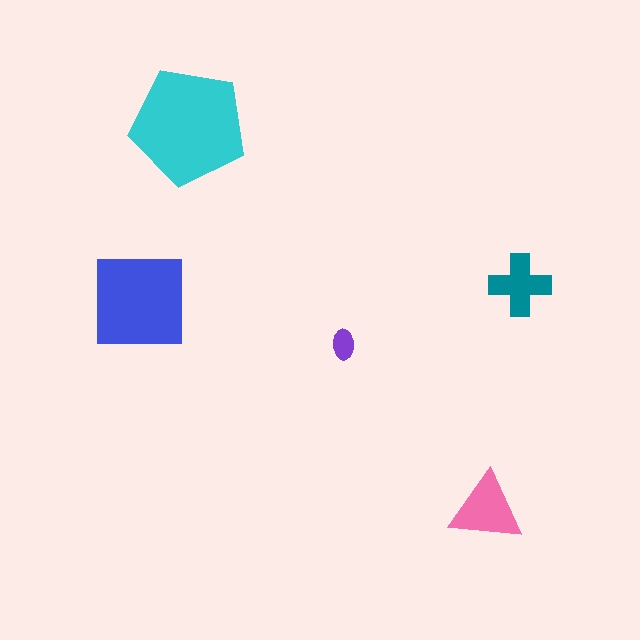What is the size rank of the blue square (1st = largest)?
2nd.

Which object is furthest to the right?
The teal cross is rightmost.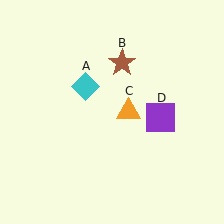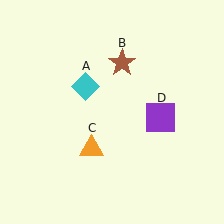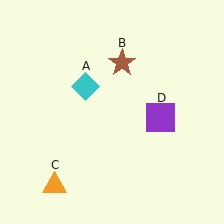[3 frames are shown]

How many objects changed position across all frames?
1 object changed position: orange triangle (object C).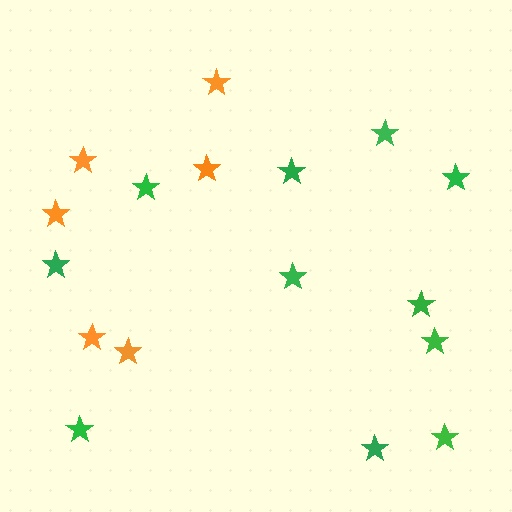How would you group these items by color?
There are 2 groups: one group of green stars (11) and one group of orange stars (6).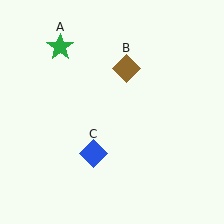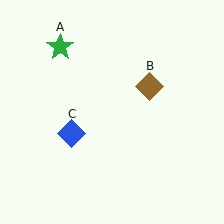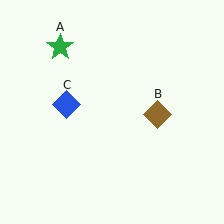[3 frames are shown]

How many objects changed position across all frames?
2 objects changed position: brown diamond (object B), blue diamond (object C).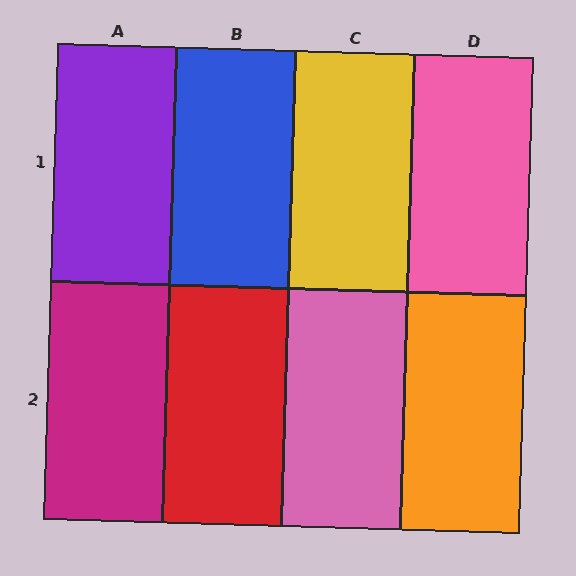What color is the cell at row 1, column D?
Pink.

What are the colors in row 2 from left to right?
Magenta, red, pink, orange.